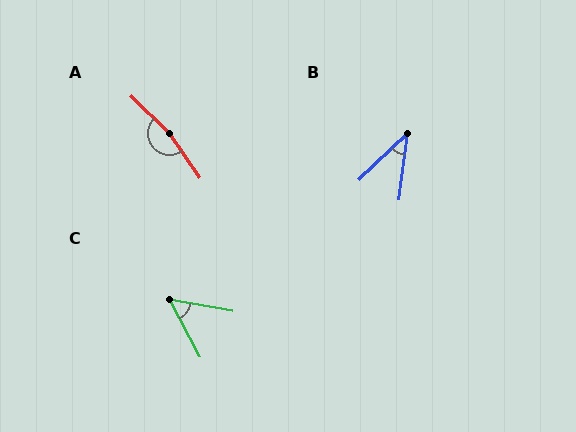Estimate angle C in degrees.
Approximately 51 degrees.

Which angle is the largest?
A, at approximately 169 degrees.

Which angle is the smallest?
B, at approximately 39 degrees.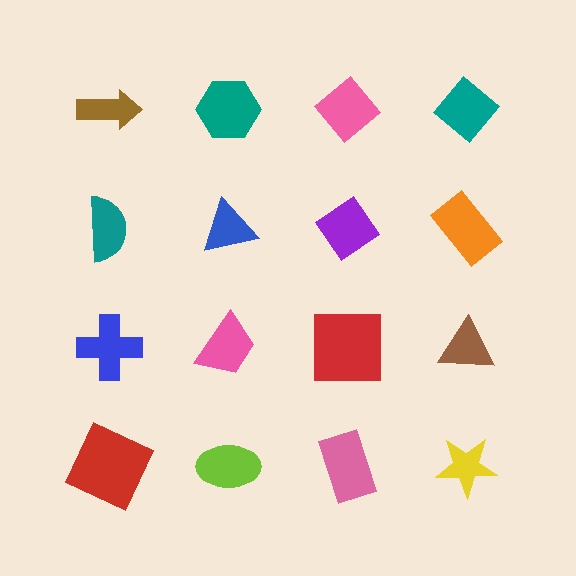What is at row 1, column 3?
A pink diamond.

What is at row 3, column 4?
A brown triangle.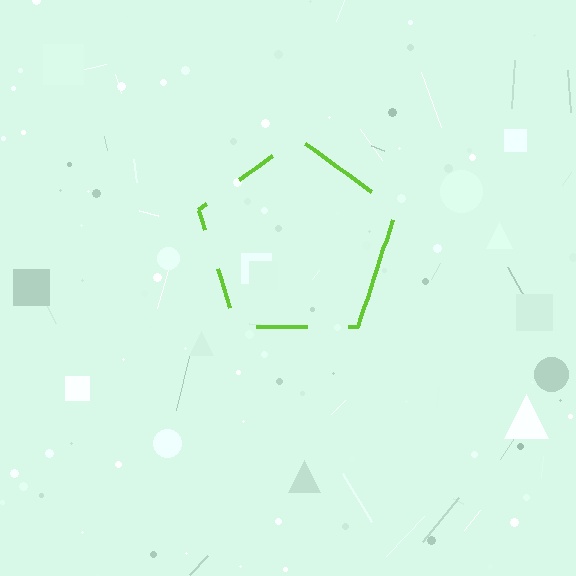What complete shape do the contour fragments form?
The contour fragments form a pentagon.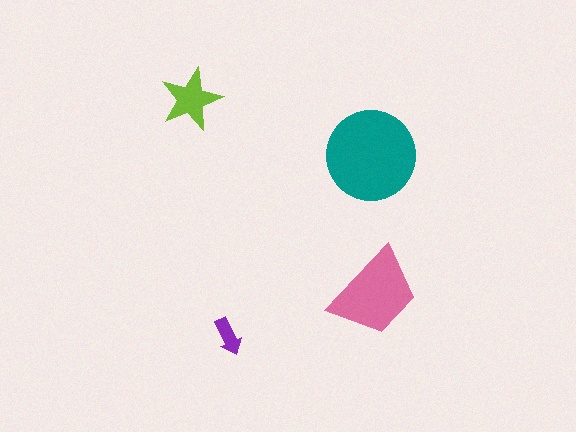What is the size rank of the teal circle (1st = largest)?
1st.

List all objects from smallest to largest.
The purple arrow, the lime star, the pink trapezoid, the teal circle.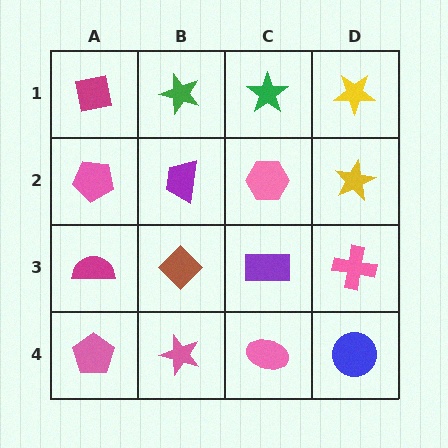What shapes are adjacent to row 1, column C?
A pink hexagon (row 2, column C), a green star (row 1, column B), a yellow star (row 1, column D).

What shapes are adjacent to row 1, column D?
A yellow star (row 2, column D), a green star (row 1, column C).